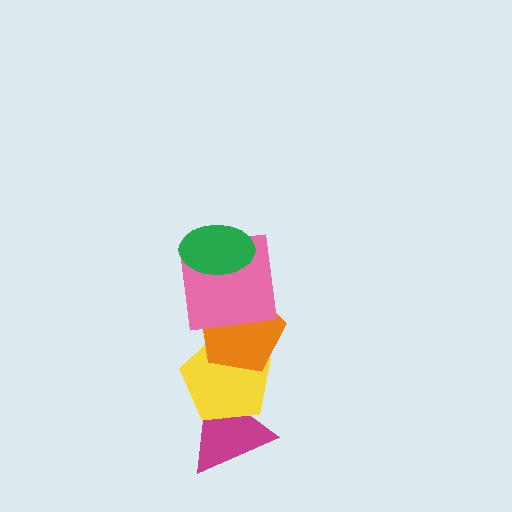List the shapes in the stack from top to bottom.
From top to bottom: the green ellipse, the pink square, the orange pentagon, the yellow pentagon, the magenta triangle.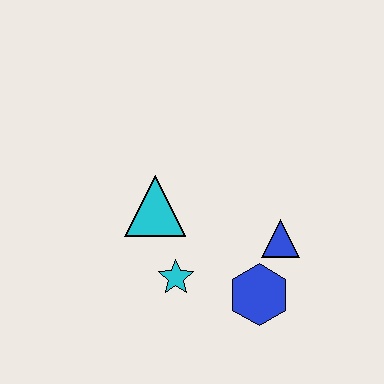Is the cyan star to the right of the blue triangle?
No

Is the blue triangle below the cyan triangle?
Yes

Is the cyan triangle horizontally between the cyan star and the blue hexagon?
No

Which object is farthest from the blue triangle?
The cyan triangle is farthest from the blue triangle.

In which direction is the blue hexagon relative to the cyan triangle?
The blue hexagon is to the right of the cyan triangle.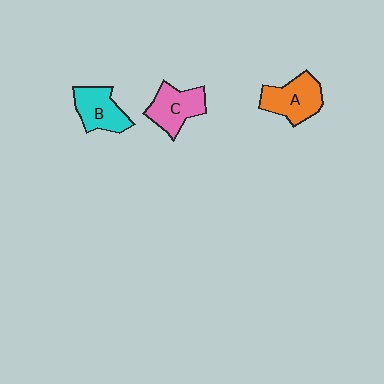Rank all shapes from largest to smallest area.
From largest to smallest: A (orange), C (pink), B (cyan).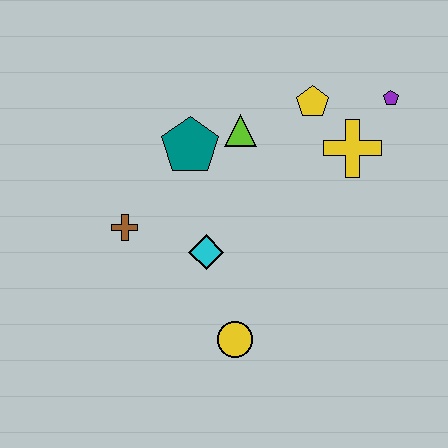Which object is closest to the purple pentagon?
The yellow cross is closest to the purple pentagon.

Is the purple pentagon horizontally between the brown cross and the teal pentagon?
No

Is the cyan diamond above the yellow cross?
No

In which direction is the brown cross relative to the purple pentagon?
The brown cross is to the left of the purple pentagon.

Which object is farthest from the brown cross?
The purple pentagon is farthest from the brown cross.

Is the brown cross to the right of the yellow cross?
No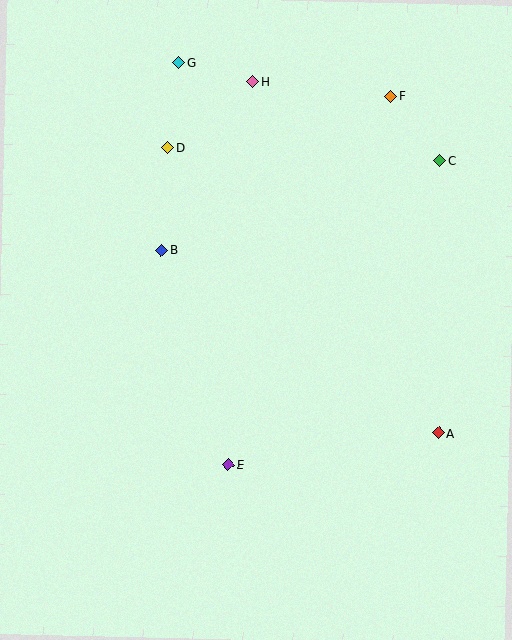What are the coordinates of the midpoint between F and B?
The midpoint between F and B is at (276, 173).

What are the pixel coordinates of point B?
Point B is at (161, 250).